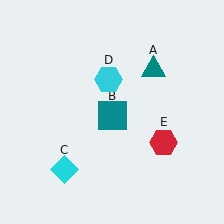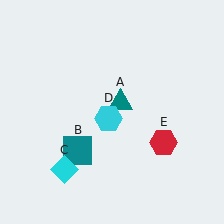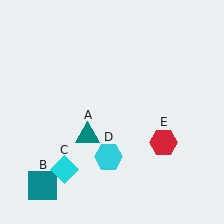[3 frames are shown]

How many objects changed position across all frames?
3 objects changed position: teal triangle (object A), teal square (object B), cyan hexagon (object D).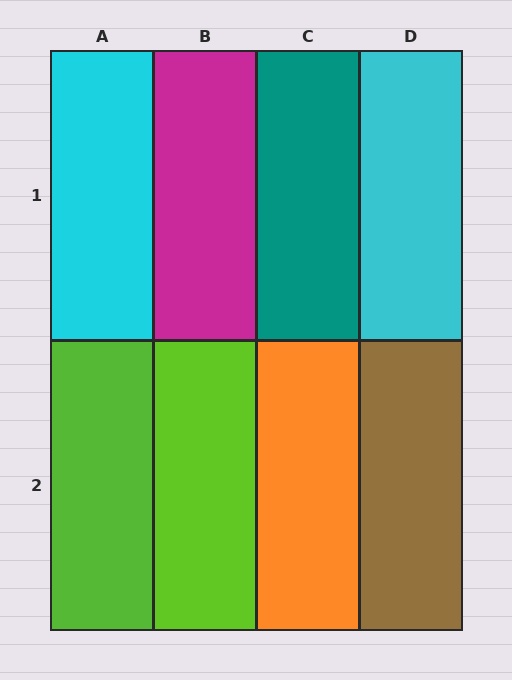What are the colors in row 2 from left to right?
Lime, lime, orange, brown.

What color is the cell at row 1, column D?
Cyan.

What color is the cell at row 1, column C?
Teal.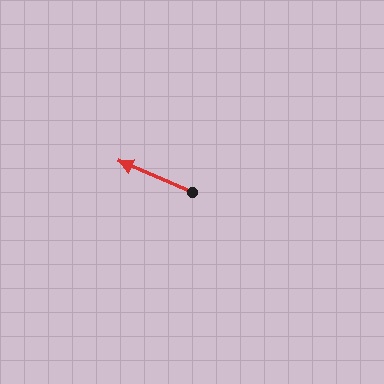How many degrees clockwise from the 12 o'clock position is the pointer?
Approximately 293 degrees.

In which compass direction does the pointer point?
Northwest.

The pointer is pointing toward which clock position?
Roughly 10 o'clock.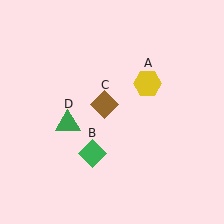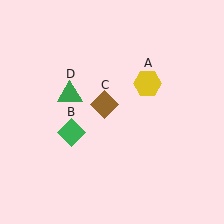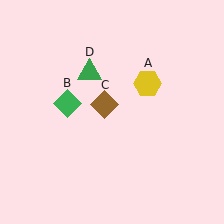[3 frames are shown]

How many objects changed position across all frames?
2 objects changed position: green diamond (object B), green triangle (object D).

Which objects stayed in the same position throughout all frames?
Yellow hexagon (object A) and brown diamond (object C) remained stationary.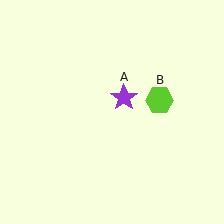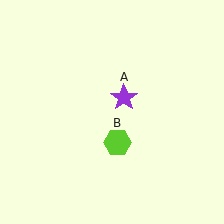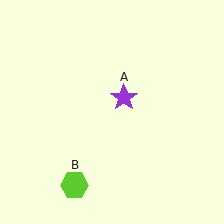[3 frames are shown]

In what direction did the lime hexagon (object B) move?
The lime hexagon (object B) moved down and to the left.